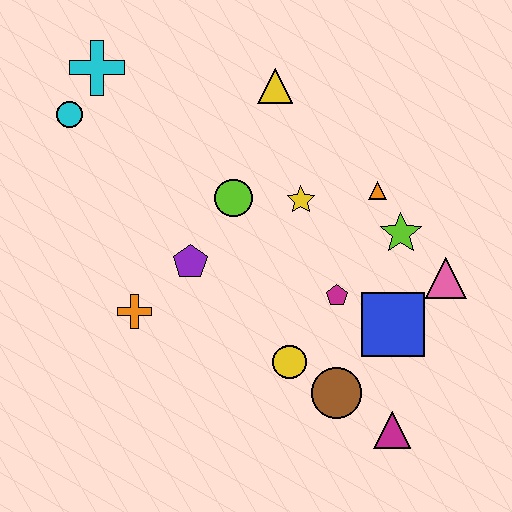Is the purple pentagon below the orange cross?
No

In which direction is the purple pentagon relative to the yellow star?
The purple pentagon is to the left of the yellow star.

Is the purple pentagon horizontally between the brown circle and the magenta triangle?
No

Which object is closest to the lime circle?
The yellow star is closest to the lime circle.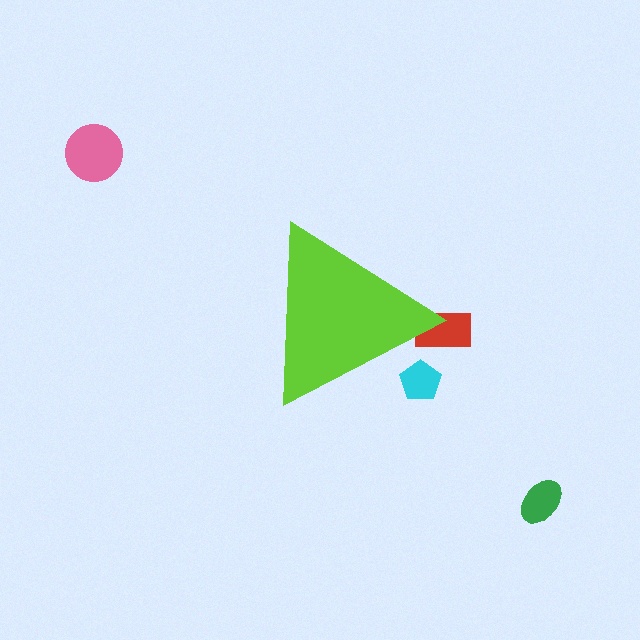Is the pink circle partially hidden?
No, the pink circle is fully visible.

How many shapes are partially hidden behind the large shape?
2 shapes are partially hidden.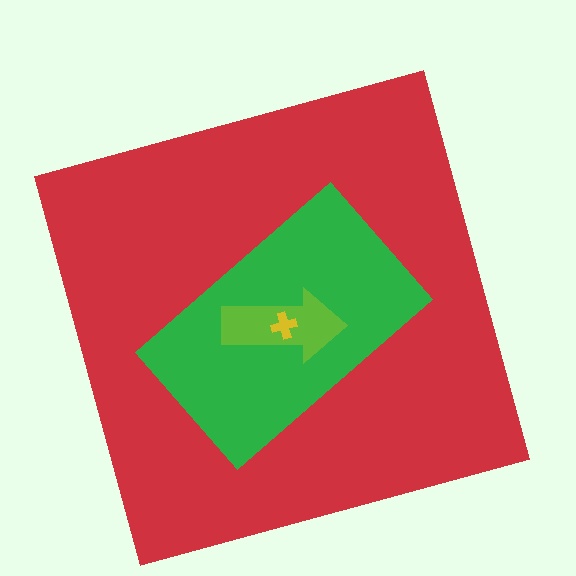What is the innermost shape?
The yellow cross.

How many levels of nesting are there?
4.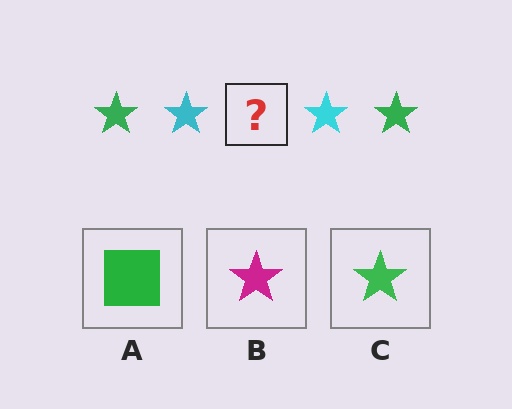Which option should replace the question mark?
Option C.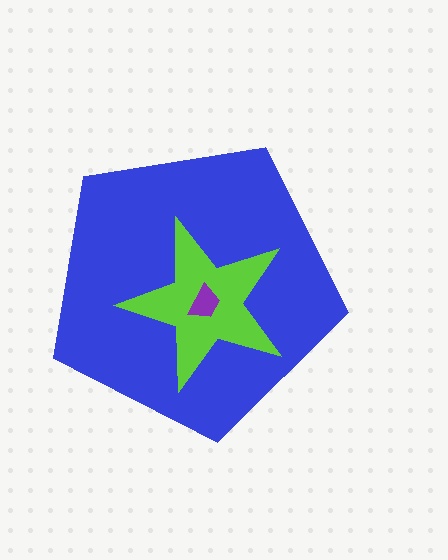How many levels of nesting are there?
3.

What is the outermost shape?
The blue pentagon.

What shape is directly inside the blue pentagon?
The lime star.